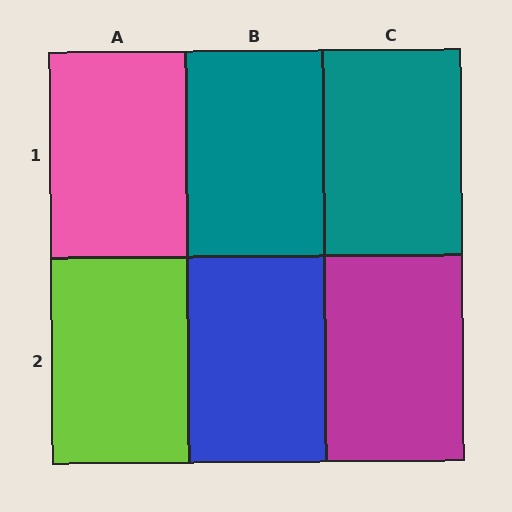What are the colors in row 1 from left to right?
Pink, teal, teal.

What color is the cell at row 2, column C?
Magenta.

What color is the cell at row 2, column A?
Lime.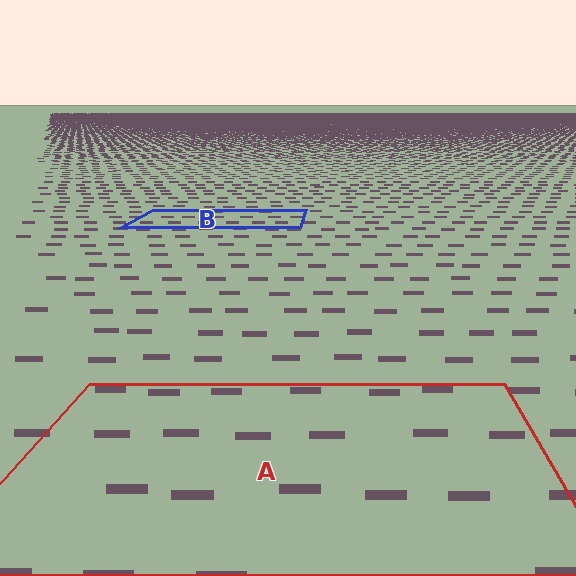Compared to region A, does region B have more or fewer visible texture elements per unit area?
Region B has more texture elements per unit area — they are packed more densely because it is farther away.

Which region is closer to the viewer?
Region A is closer. The texture elements there are larger and more spread out.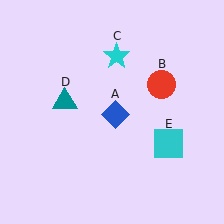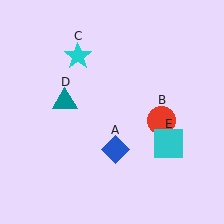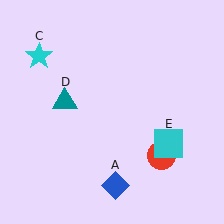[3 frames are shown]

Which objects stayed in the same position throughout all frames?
Teal triangle (object D) and cyan square (object E) remained stationary.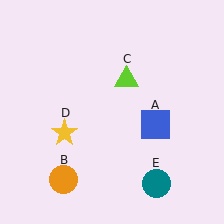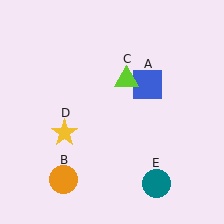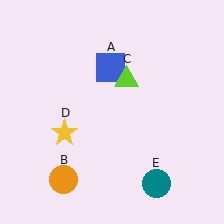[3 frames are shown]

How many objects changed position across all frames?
1 object changed position: blue square (object A).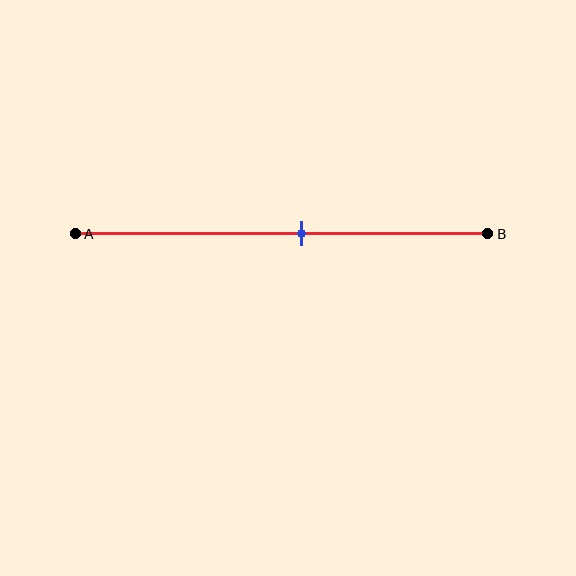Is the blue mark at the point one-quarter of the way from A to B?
No, the mark is at about 55% from A, not at the 25% one-quarter point.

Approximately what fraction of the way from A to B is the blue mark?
The blue mark is approximately 55% of the way from A to B.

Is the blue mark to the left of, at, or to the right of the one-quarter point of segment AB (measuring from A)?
The blue mark is to the right of the one-quarter point of segment AB.